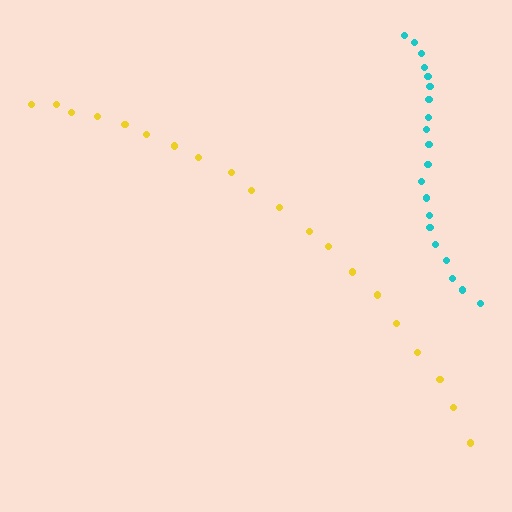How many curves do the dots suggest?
There are 2 distinct paths.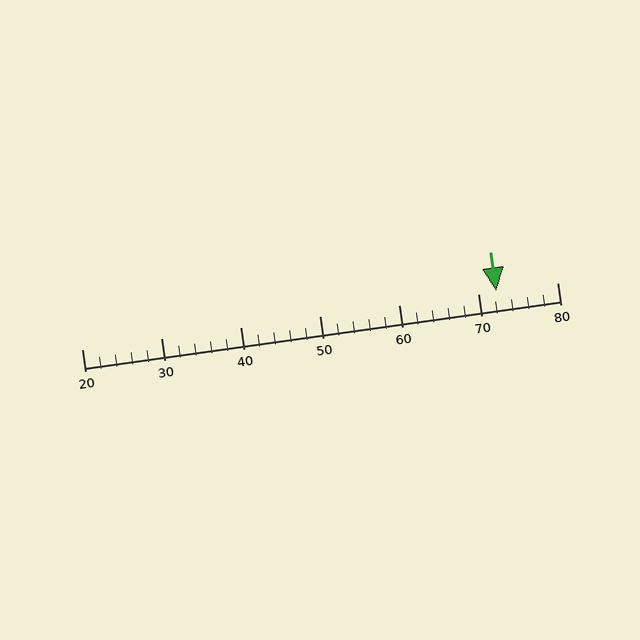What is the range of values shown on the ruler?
The ruler shows values from 20 to 80.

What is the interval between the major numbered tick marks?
The major tick marks are spaced 10 units apart.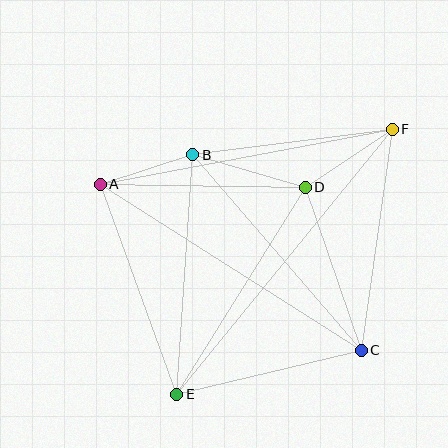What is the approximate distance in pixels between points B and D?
The distance between B and D is approximately 117 pixels.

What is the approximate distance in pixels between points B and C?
The distance between B and C is approximately 258 pixels.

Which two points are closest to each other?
Points A and B are closest to each other.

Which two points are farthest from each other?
Points E and F are farthest from each other.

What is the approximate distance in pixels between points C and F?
The distance between C and F is approximately 224 pixels.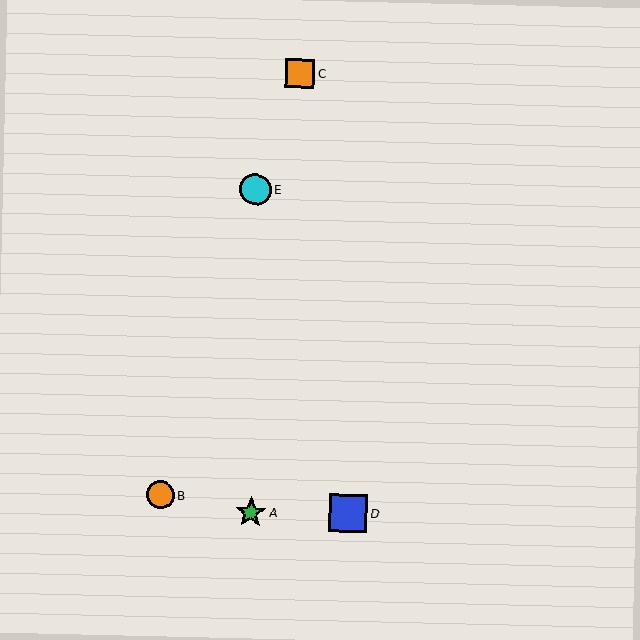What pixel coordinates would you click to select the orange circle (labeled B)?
Click at (160, 495) to select the orange circle B.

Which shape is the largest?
The blue square (labeled D) is the largest.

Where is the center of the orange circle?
The center of the orange circle is at (160, 495).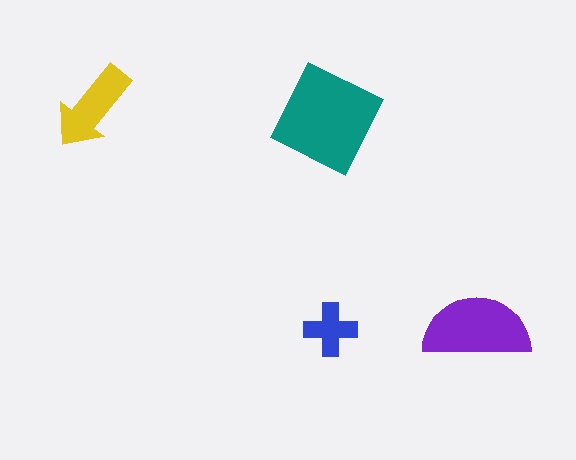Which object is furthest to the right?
The purple semicircle is rightmost.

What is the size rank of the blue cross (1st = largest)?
4th.